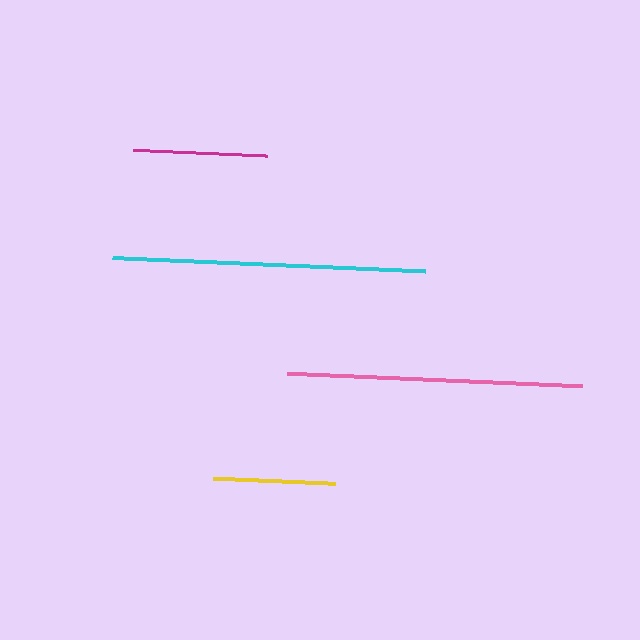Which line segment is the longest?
The cyan line is the longest at approximately 313 pixels.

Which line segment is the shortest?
The yellow line is the shortest at approximately 121 pixels.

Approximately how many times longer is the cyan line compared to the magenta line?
The cyan line is approximately 2.3 times the length of the magenta line.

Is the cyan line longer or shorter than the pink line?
The cyan line is longer than the pink line.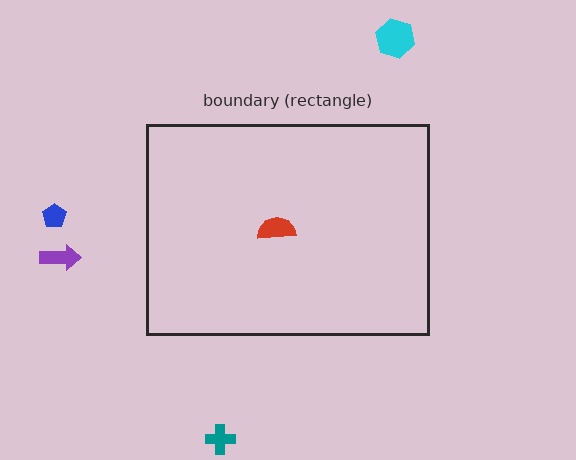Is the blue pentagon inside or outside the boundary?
Outside.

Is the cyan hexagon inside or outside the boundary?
Outside.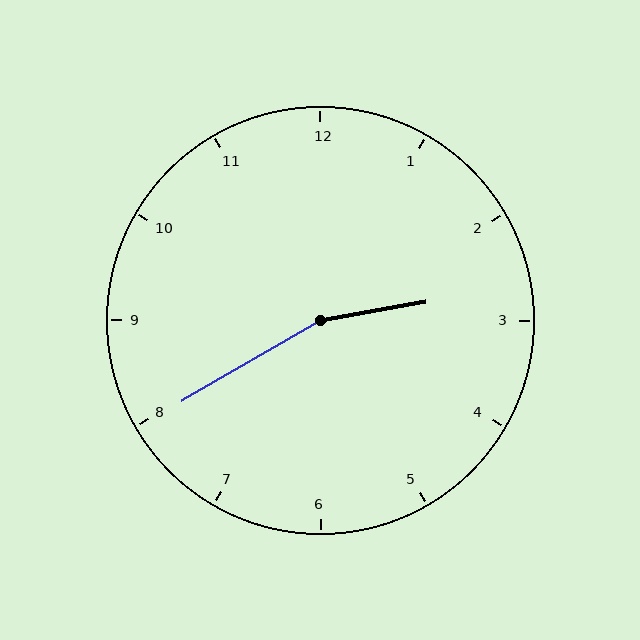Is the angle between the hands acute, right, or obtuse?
It is obtuse.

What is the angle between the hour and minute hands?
Approximately 160 degrees.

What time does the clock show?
2:40.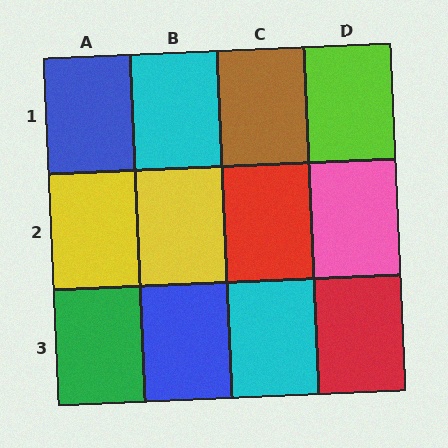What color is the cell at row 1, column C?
Brown.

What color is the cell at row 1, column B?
Cyan.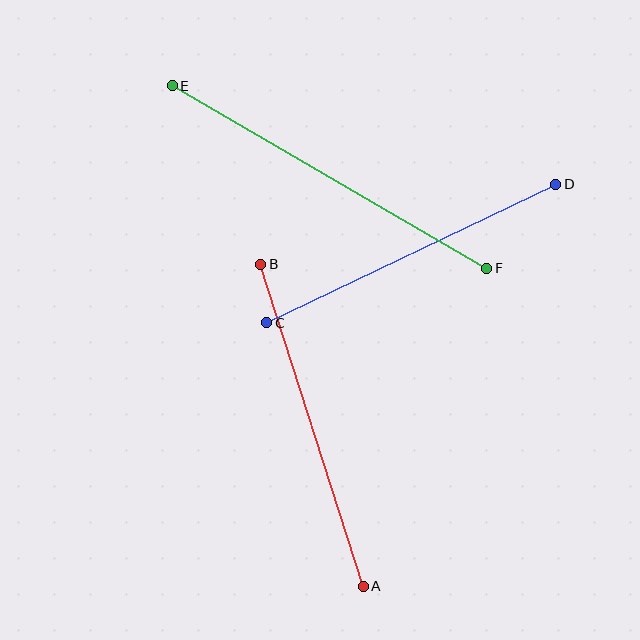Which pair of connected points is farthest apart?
Points E and F are farthest apart.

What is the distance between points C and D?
The distance is approximately 320 pixels.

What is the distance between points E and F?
The distance is approximately 364 pixels.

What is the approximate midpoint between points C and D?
The midpoint is at approximately (411, 253) pixels.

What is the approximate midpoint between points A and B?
The midpoint is at approximately (312, 425) pixels.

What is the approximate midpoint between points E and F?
The midpoint is at approximately (330, 177) pixels.